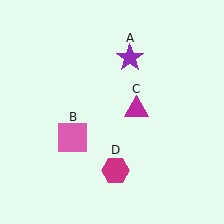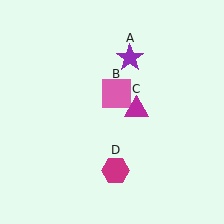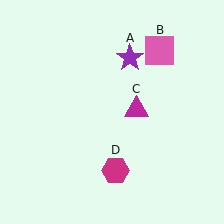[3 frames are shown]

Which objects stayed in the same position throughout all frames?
Purple star (object A) and magenta triangle (object C) and magenta hexagon (object D) remained stationary.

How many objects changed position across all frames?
1 object changed position: pink square (object B).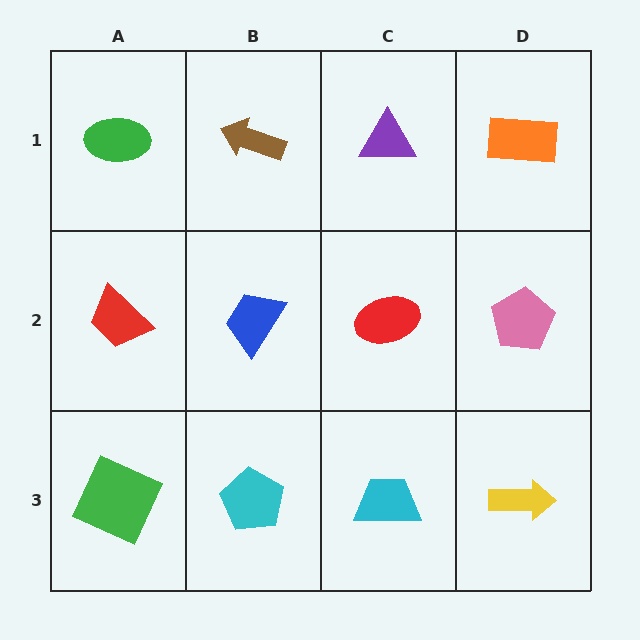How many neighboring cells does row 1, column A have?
2.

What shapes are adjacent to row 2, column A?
A green ellipse (row 1, column A), a green square (row 3, column A), a blue trapezoid (row 2, column B).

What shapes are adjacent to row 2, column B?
A brown arrow (row 1, column B), a cyan pentagon (row 3, column B), a red trapezoid (row 2, column A), a red ellipse (row 2, column C).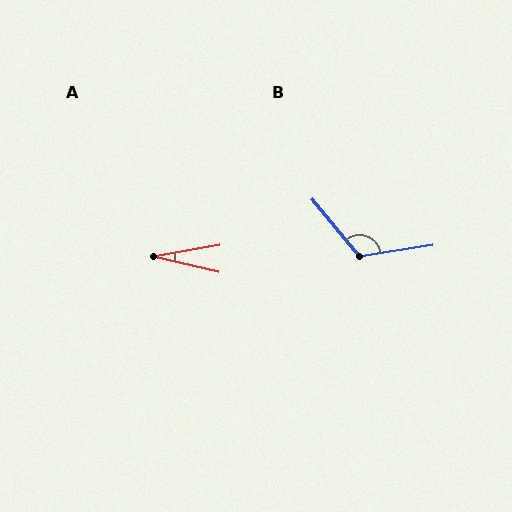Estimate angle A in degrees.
Approximately 23 degrees.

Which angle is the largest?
B, at approximately 120 degrees.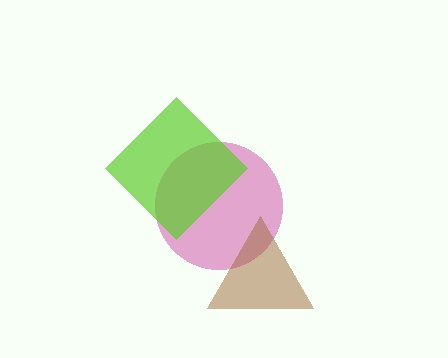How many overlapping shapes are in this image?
There are 3 overlapping shapes in the image.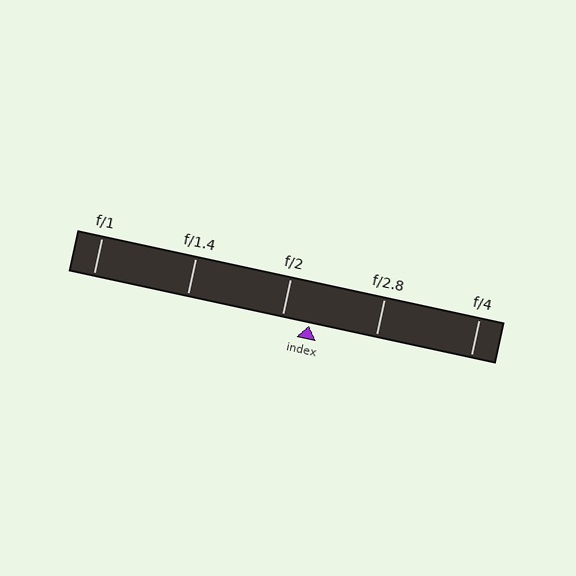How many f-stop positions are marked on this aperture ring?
There are 5 f-stop positions marked.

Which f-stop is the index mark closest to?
The index mark is closest to f/2.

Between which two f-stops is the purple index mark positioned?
The index mark is between f/2 and f/2.8.